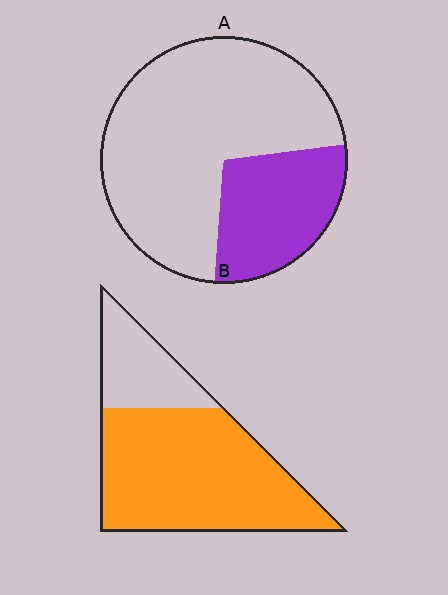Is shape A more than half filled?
No.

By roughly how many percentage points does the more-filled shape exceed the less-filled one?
By roughly 45 percentage points (B over A).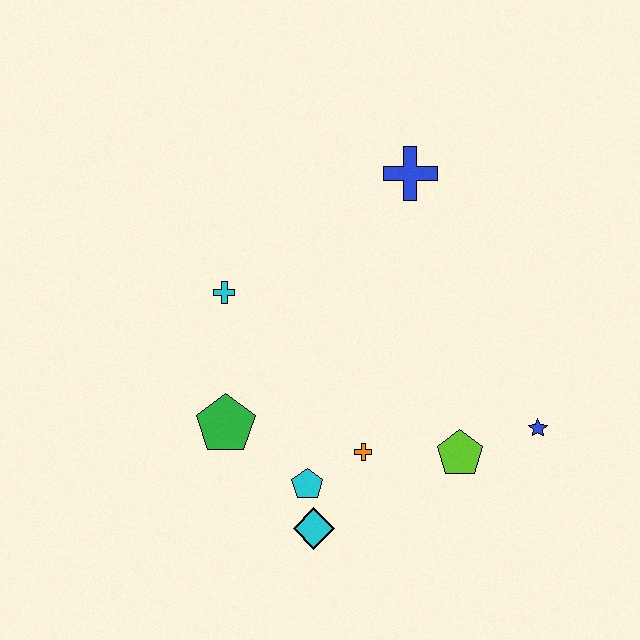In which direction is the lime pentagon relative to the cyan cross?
The lime pentagon is to the right of the cyan cross.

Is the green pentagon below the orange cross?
No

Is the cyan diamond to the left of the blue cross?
Yes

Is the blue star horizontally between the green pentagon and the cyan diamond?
No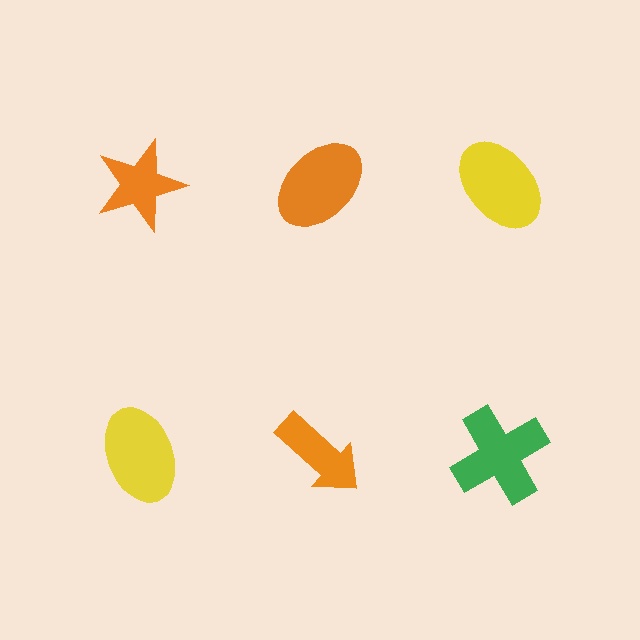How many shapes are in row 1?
3 shapes.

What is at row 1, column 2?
An orange ellipse.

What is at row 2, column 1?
A yellow ellipse.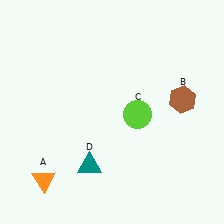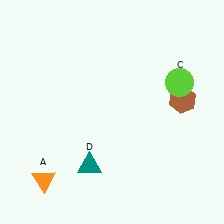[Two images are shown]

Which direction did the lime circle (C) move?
The lime circle (C) moved right.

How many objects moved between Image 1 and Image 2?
1 object moved between the two images.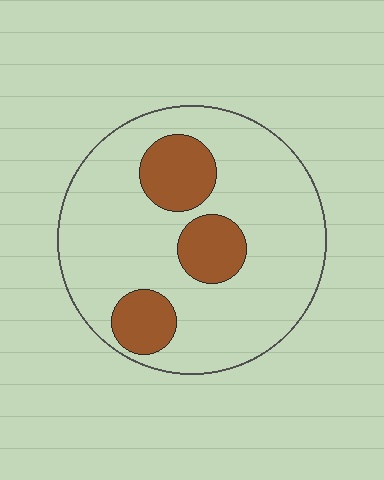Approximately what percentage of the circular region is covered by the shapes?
Approximately 20%.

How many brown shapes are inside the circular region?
3.